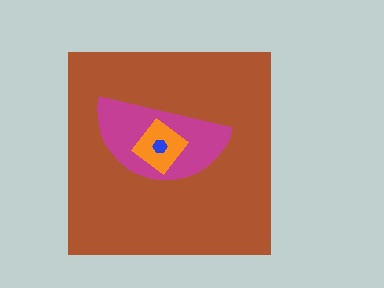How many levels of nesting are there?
4.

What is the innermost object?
The blue hexagon.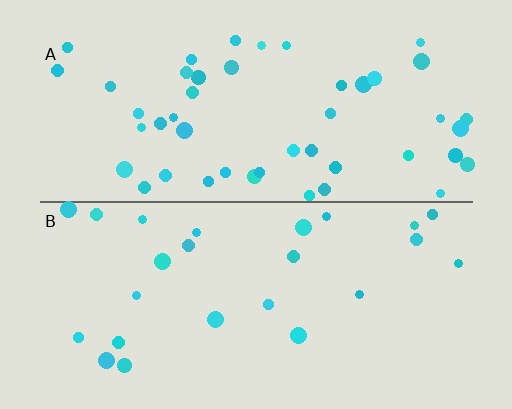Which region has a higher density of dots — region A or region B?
A (the top).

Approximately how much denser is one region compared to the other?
Approximately 1.9× — region A over region B.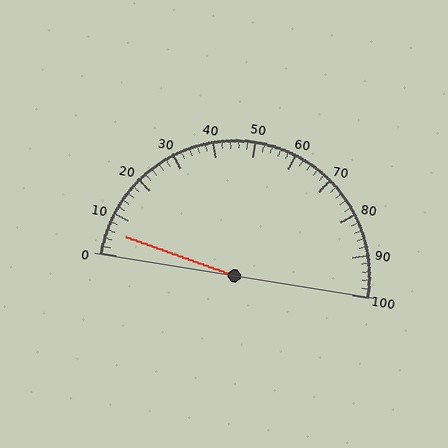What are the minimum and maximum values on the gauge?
The gauge ranges from 0 to 100.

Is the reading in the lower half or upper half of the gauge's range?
The reading is in the lower half of the range (0 to 100).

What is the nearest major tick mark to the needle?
The nearest major tick mark is 10.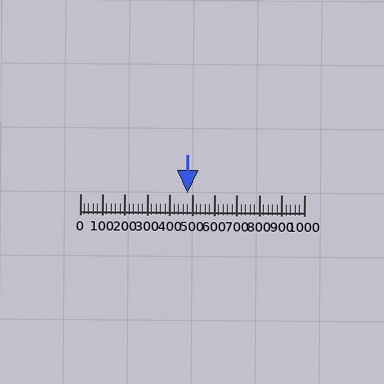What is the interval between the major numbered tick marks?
The major tick marks are spaced 100 units apart.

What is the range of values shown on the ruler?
The ruler shows values from 0 to 1000.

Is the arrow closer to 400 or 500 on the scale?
The arrow is closer to 500.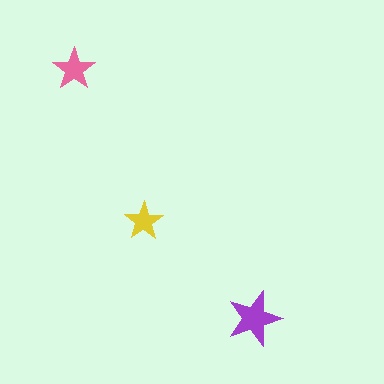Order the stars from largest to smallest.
the purple one, the pink one, the yellow one.